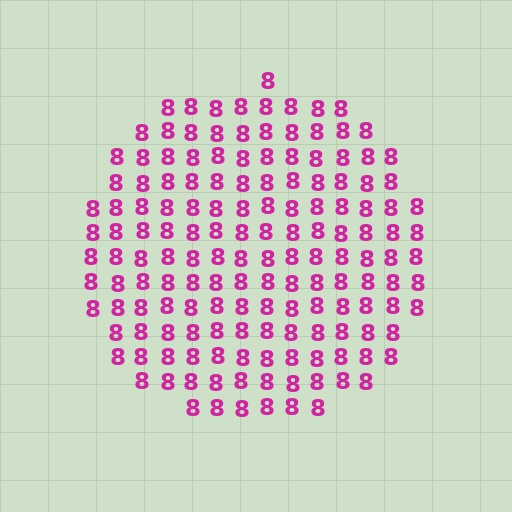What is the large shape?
The large shape is a circle.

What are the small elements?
The small elements are digit 8's.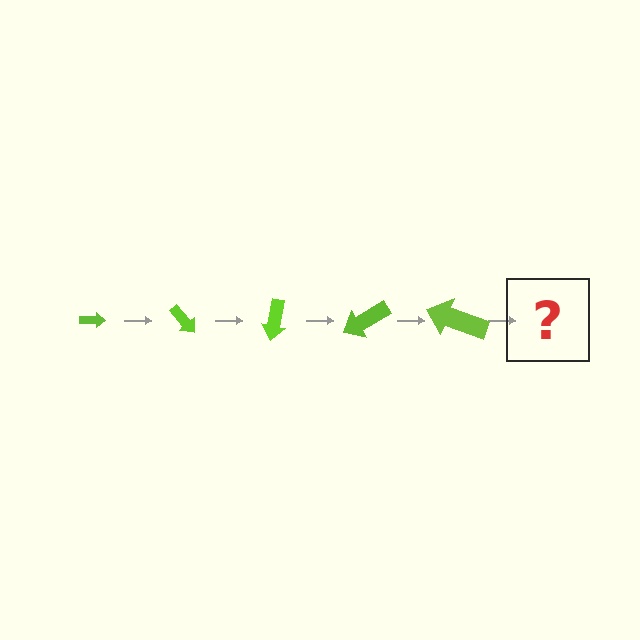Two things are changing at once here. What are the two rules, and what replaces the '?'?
The two rules are that the arrow grows larger each step and it rotates 50 degrees each step. The '?' should be an arrow, larger than the previous one and rotated 250 degrees from the start.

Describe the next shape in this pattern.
It should be an arrow, larger than the previous one and rotated 250 degrees from the start.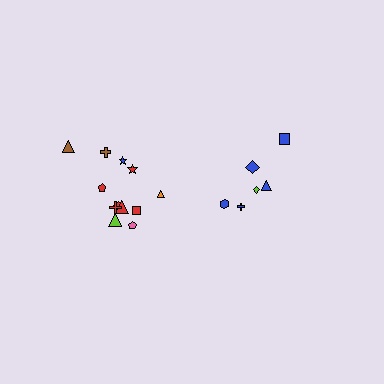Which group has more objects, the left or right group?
The left group.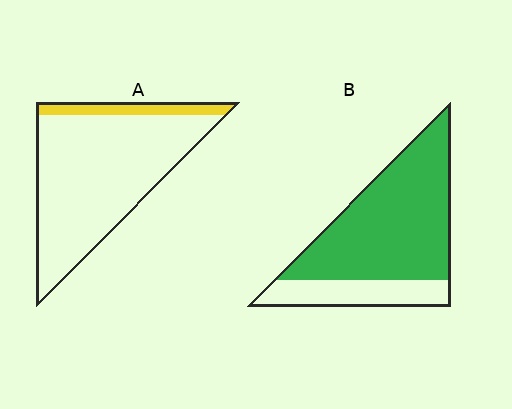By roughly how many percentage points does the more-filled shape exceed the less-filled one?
By roughly 65 percentage points (B over A).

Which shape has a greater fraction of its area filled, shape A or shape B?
Shape B.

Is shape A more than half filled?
No.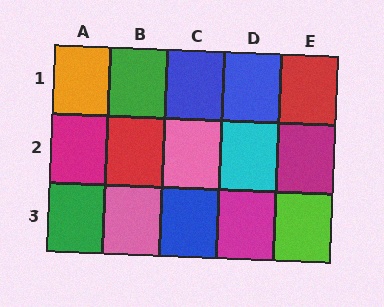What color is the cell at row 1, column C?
Blue.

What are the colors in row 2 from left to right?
Magenta, red, pink, cyan, magenta.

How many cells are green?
2 cells are green.